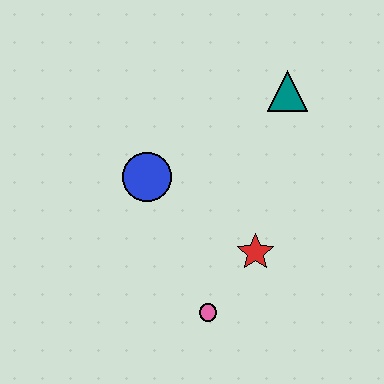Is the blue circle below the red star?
No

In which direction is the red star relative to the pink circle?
The red star is above the pink circle.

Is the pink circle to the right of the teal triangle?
No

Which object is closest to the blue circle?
The red star is closest to the blue circle.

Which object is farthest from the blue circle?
The teal triangle is farthest from the blue circle.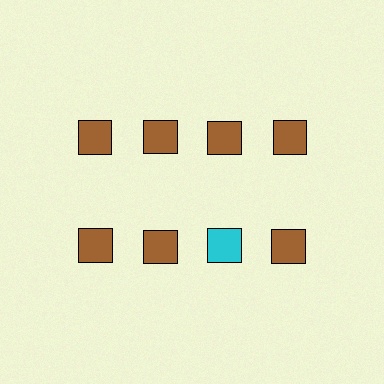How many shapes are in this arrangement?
There are 8 shapes arranged in a grid pattern.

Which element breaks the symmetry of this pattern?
The cyan square in the second row, center column breaks the symmetry. All other shapes are brown squares.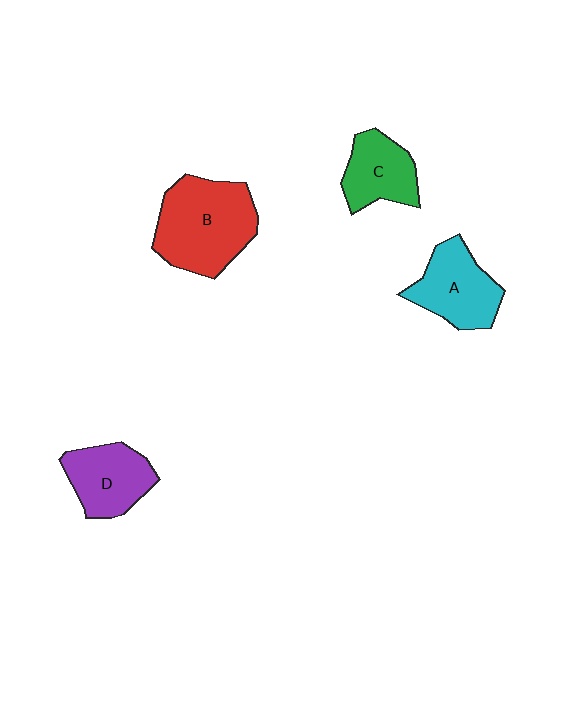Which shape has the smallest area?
Shape C (green).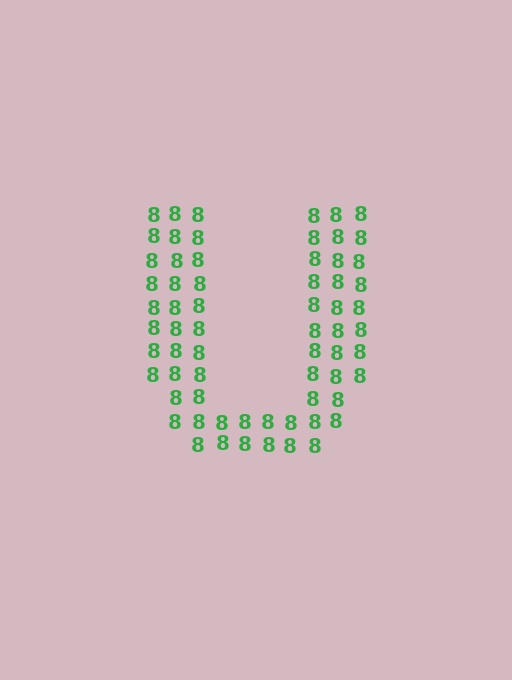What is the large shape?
The large shape is the letter U.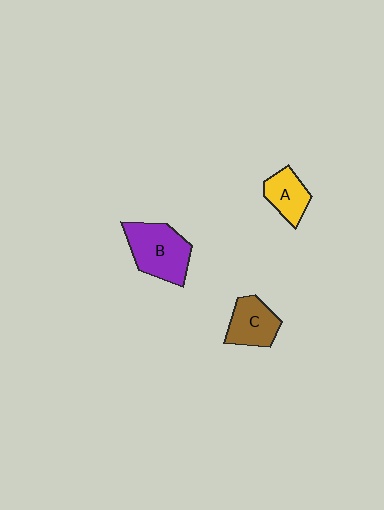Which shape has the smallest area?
Shape A (yellow).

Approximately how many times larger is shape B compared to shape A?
Approximately 1.7 times.